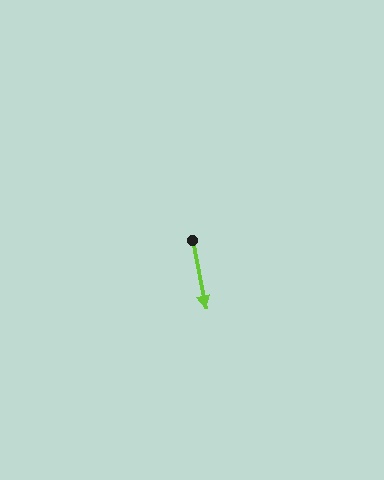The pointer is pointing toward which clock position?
Roughly 6 o'clock.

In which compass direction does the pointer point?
South.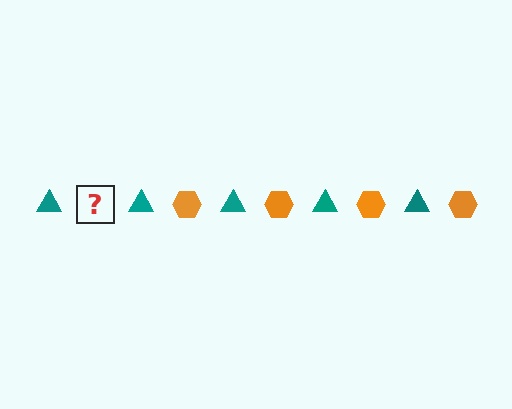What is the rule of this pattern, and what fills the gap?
The rule is that the pattern alternates between teal triangle and orange hexagon. The gap should be filled with an orange hexagon.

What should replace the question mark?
The question mark should be replaced with an orange hexagon.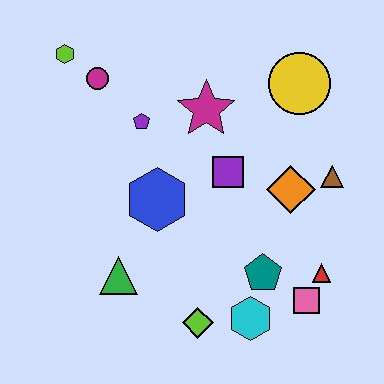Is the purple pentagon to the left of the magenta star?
Yes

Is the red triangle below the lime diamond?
No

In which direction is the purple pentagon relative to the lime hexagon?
The purple pentagon is to the right of the lime hexagon.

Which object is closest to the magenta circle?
The lime hexagon is closest to the magenta circle.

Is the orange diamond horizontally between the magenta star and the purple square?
No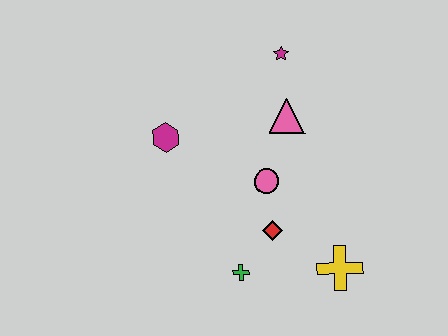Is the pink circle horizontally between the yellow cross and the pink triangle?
No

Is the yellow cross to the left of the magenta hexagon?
No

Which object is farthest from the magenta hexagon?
The yellow cross is farthest from the magenta hexagon.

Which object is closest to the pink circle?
The red diamond is closest to the pink circle.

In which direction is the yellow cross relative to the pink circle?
The yellow cross is below the pink circle.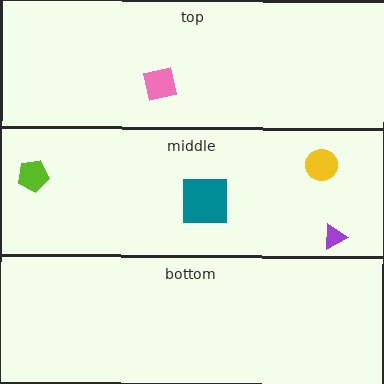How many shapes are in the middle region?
4.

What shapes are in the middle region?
The purple triangle, the lime pentagon, the yellow circle, the teal square.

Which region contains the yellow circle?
The middle region.